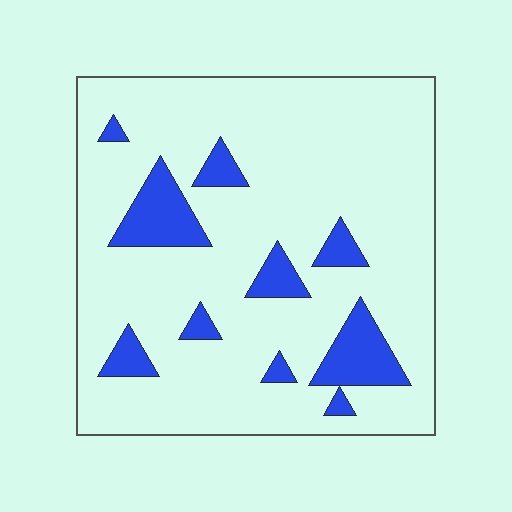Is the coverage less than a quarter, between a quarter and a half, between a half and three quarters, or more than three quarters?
Less than a quarter.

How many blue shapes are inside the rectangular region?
10.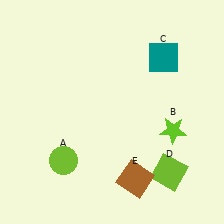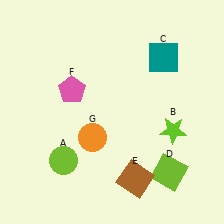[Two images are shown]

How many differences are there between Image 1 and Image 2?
There are 2 differences between the two images.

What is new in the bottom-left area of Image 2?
An orange circle (G) was added in the bottom-left area of Image 2.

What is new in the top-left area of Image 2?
A pink pentagon (F) was added in the top-left area of Image 2.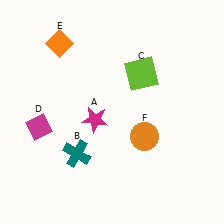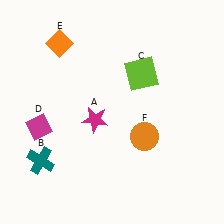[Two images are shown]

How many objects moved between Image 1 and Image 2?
1 object moved between the two images.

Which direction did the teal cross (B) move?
The teal cross (B) moved left.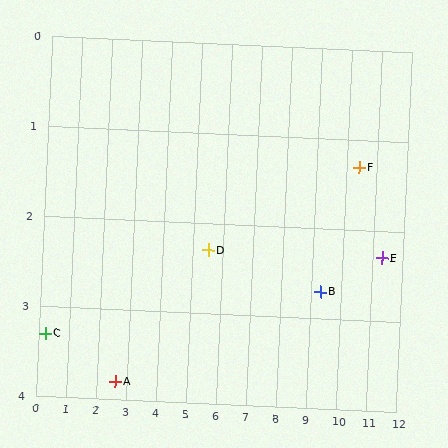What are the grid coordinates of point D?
Point D is at approximately (5.5, 2.3).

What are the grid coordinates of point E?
Point E is at approximately (11.3, 2.3).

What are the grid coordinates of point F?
Point F is at approximately (10.4, 1.3).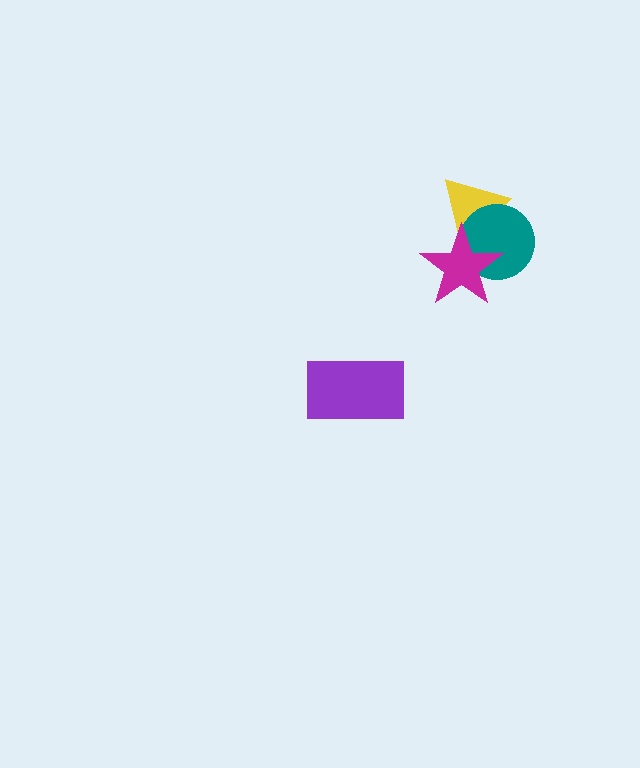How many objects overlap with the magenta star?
2 objects overlap with the magenta star.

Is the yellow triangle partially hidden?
Yes, it is partially covered by another shape.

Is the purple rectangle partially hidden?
No, no other shape covers it.